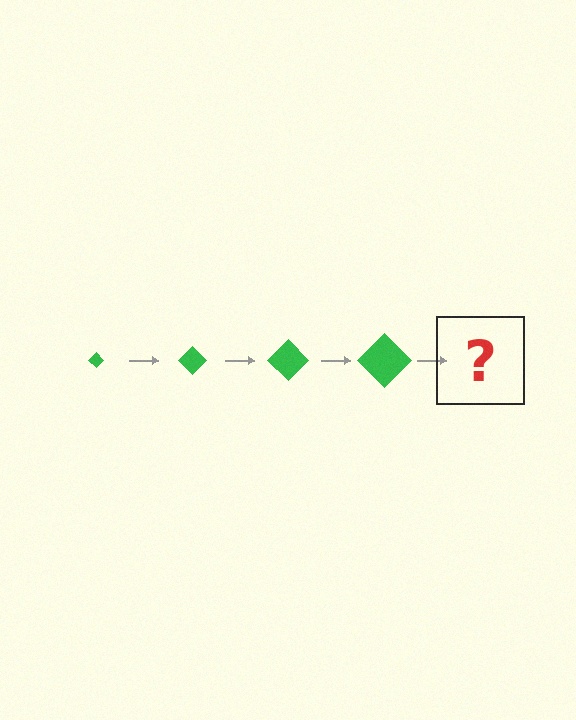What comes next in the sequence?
The next element should be a green diamond, larger than the previous one.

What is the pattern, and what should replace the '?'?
The pattern is that the diamond gets progressively larger each step. The '?' should be a green diamond, larger than the previous one.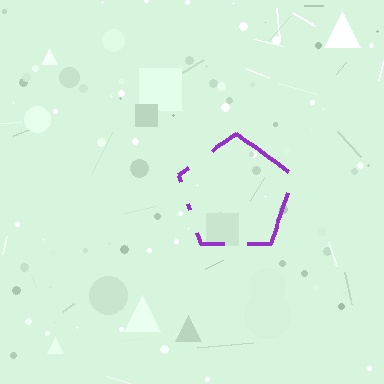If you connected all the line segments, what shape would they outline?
They would outline a pentagon.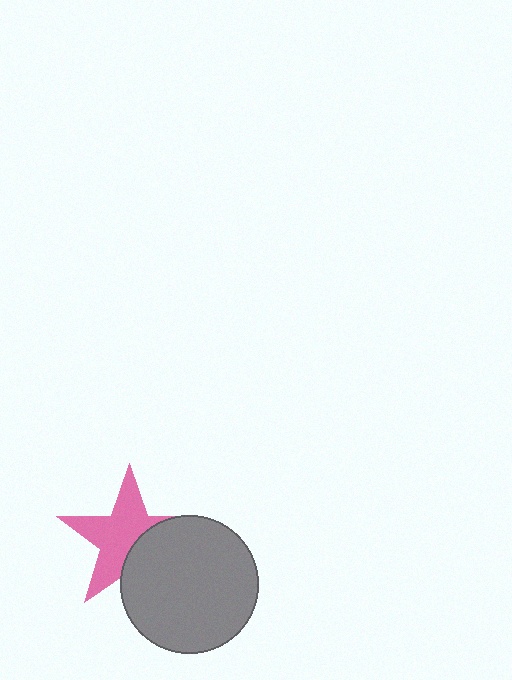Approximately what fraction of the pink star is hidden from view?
Roughly 37% of the pink star is hidden behind the gray circle.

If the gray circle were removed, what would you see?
You would see the complete pink star.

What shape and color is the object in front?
The object in front is a gray circle.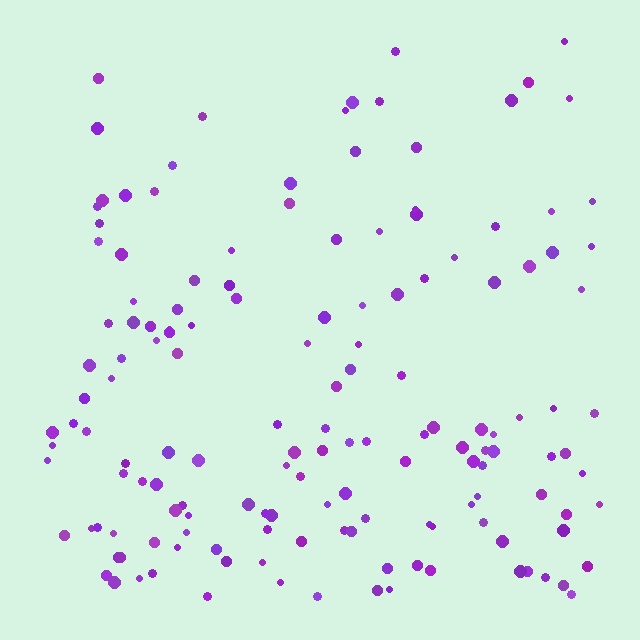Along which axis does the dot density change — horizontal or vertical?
Vertical.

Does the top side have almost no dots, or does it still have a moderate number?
Still a moderate number, just noticeably fewer than the bottom.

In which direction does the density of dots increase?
From top to bottom, with the bottom side densest.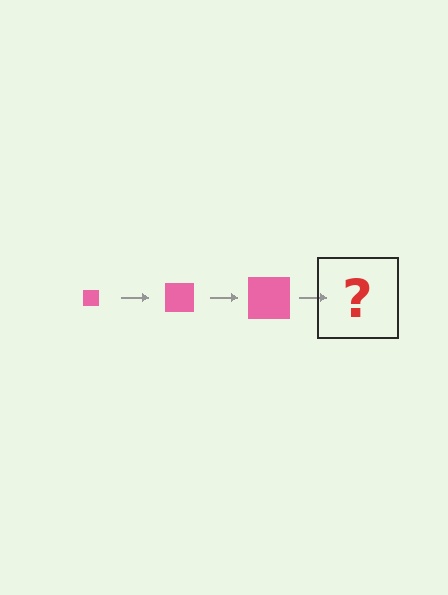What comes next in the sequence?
The next element should be a pink square, larger than the previous one.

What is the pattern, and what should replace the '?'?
The pattern is that the square gets progressively larger each step. The '?' should be a pink square, larger than the previous one.